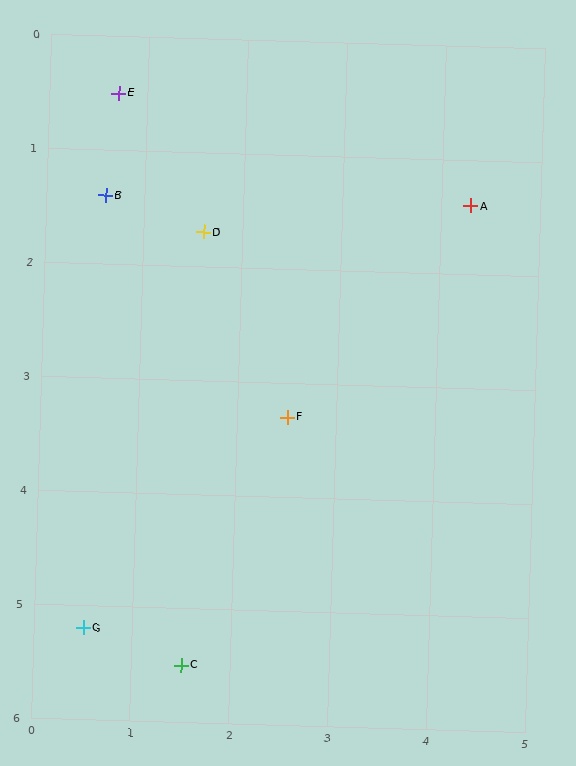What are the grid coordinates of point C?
Point C is at approximately (1.5, 5.5).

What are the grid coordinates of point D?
Point D is at approximately (1.6, 1.7).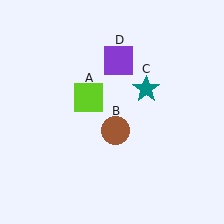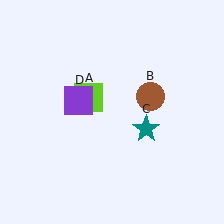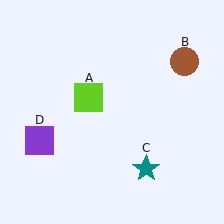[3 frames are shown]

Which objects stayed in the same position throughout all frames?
Lime square (object A) remained stationary.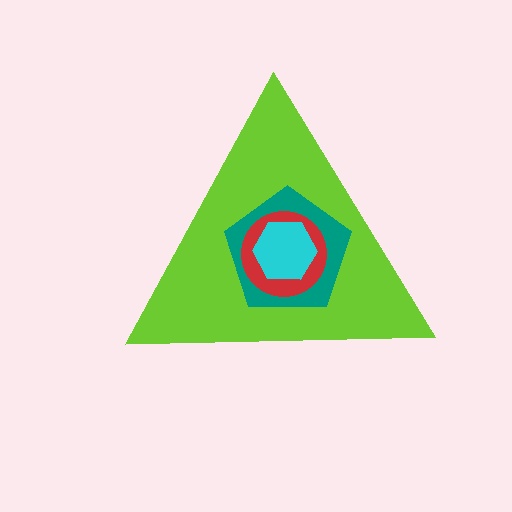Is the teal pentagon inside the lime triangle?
Yes.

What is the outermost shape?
The lime triangle.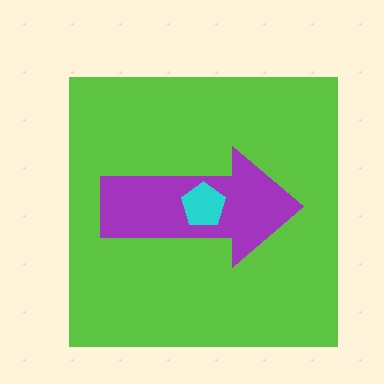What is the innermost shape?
The cyan pentagon.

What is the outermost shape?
The lime square.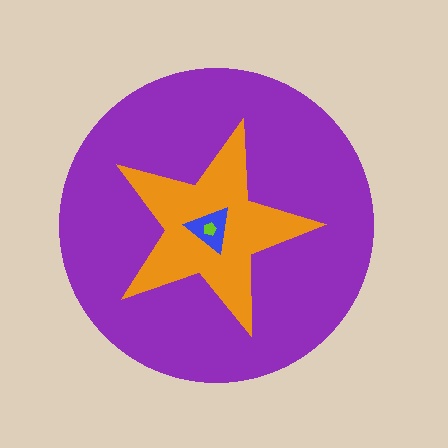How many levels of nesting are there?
4.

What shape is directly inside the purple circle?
The orange star.